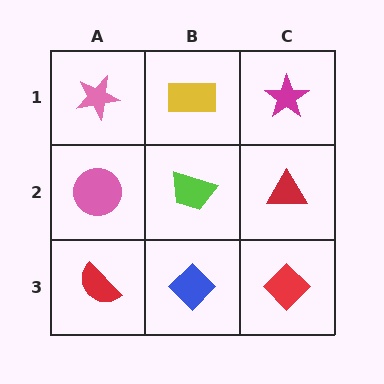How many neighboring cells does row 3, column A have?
2.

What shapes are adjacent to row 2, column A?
A pink star (row 1, column A), a red semicircle (row 3, column A), a lime trapezoid (row 2, column B).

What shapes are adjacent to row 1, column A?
A pink circle (row 2, column A), a yellow rectangle (row 1, column B).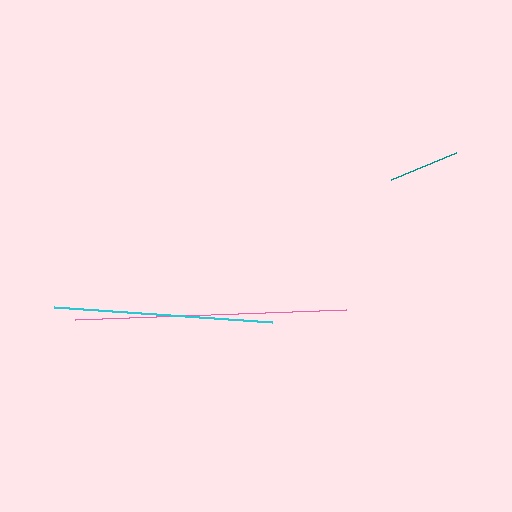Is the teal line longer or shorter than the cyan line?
The cyan line is longer than the teal line.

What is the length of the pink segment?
The pink segment is approximately 271 pixels long.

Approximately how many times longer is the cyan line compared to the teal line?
The cyan line is approximately 3.1 times the length of the teal line.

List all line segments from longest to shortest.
From longest to shortest: pink, cyan, teal.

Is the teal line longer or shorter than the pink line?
The pink line is longer than the teal line.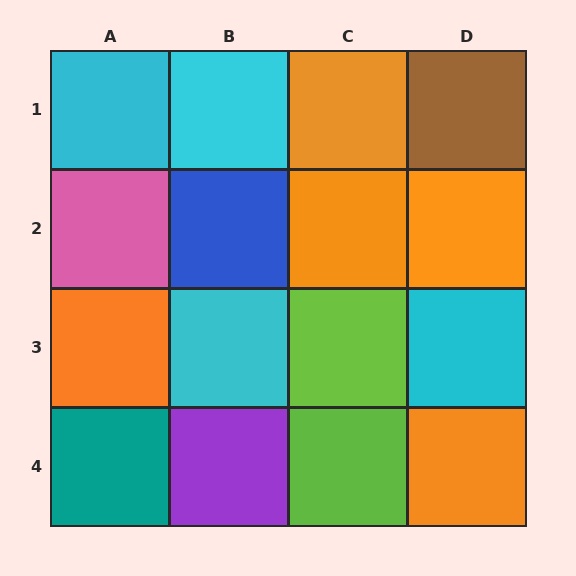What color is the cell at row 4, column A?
Teal.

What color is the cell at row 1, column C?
Orange.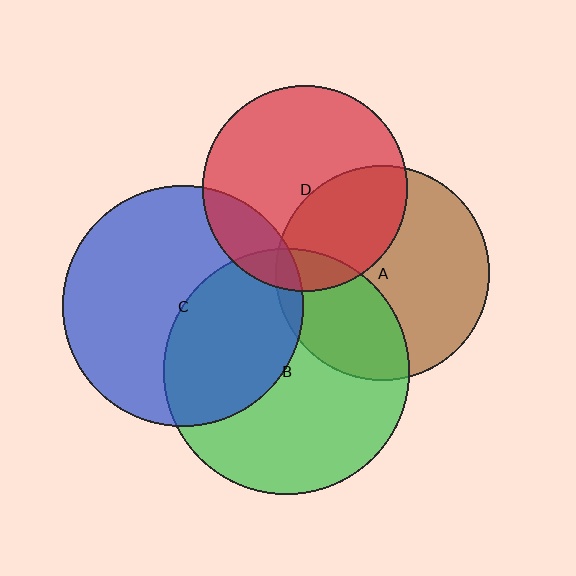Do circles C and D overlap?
Yes.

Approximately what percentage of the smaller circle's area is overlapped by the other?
Approximately 15%.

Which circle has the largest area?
Circle B (green).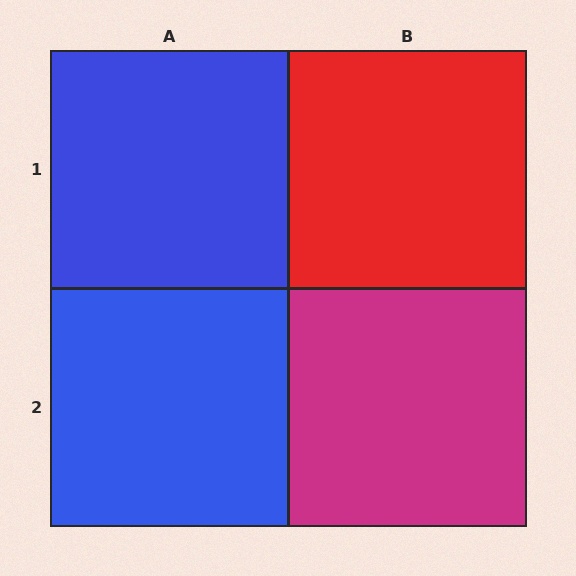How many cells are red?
1 cell is red.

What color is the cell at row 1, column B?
Red.